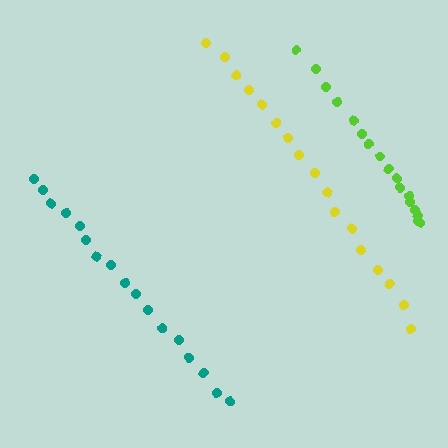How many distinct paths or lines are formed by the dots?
There are 3 distinct paths.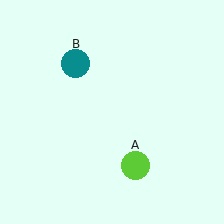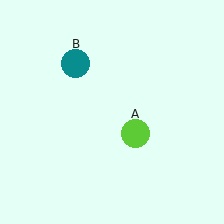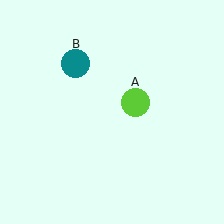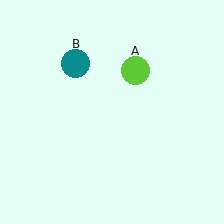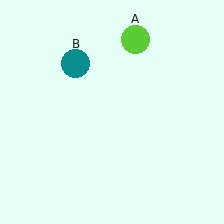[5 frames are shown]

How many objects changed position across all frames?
1 object changed position: lime circle (object A).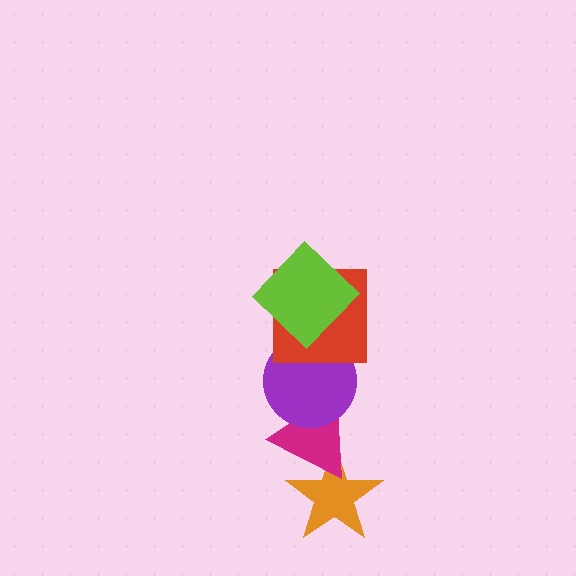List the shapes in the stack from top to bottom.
From top to bottom: the lime diamond, the red square, the purple circle, the magenta triangle, the orange star.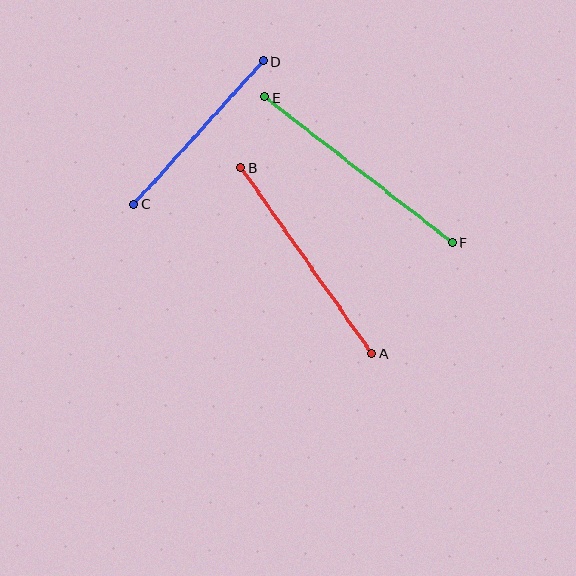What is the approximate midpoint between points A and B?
The midpoint is at approximately (307, 260) pixels.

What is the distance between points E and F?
The distance is approximately 237 pixels.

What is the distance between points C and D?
The distance is approximately 193 pixels.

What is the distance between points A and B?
The distance is approximately 228 pixels.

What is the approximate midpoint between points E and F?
The midpoint is at approximately (359, 170) pixels.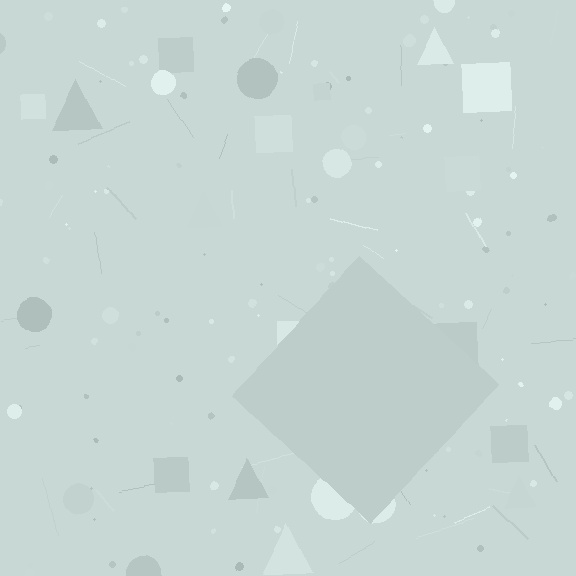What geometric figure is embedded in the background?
A diamond is embedded in the background.